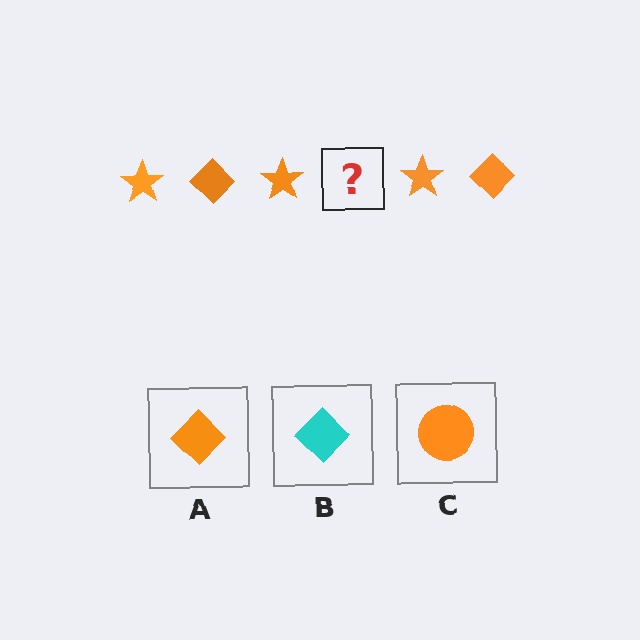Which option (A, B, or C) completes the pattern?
A.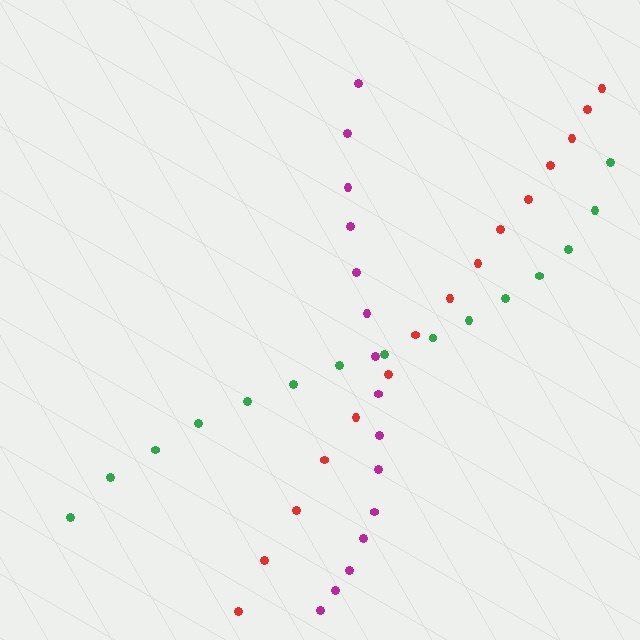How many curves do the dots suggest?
There are 3 distinct paths.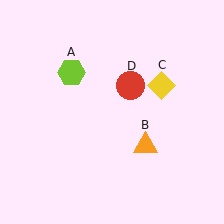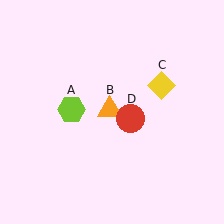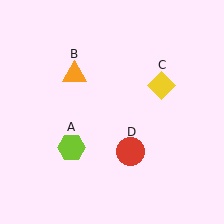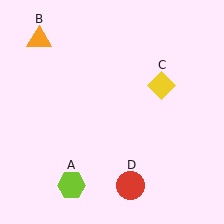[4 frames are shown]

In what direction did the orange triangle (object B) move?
The orange triangle (object B) moved up and to the left.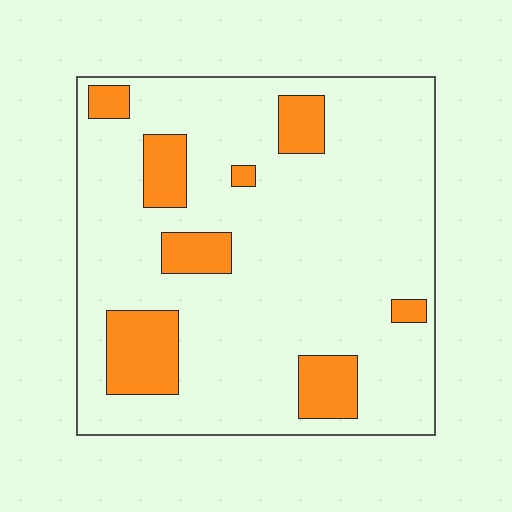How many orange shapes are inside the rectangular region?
8.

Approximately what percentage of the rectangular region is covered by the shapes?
Approximately 15%.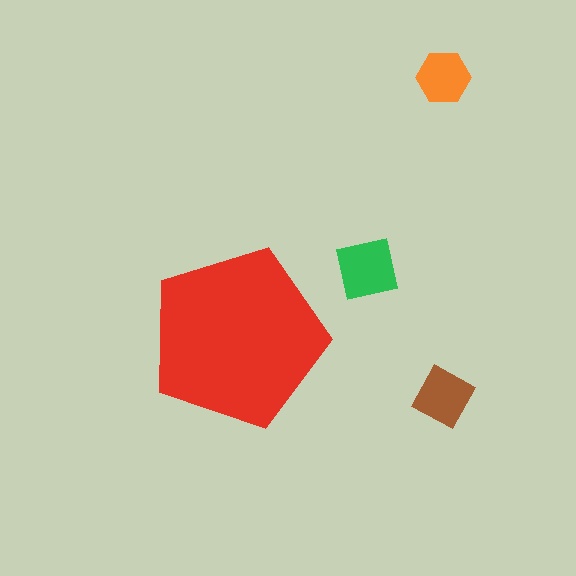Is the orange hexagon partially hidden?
No, the orange hexagon is fully visible.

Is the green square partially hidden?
No, the green square is fully visible.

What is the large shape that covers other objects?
A red pentagon.